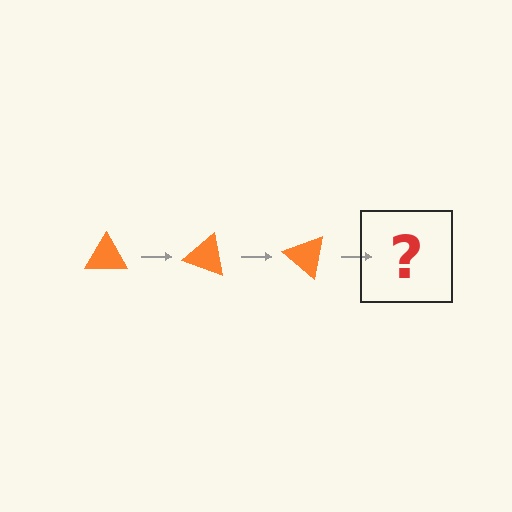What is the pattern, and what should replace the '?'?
The pattern is that the triangle rotates 20 degrees each step. The '?' should be an orange triangle rotated 60 degrees.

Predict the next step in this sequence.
The next step is an orange triangle rotated 60 degrees.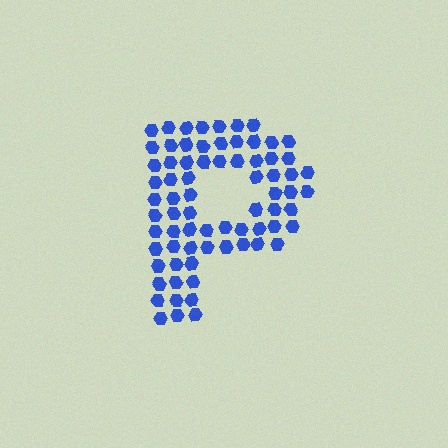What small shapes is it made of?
It is made of small hexagons.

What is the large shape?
The large shape is the letter P.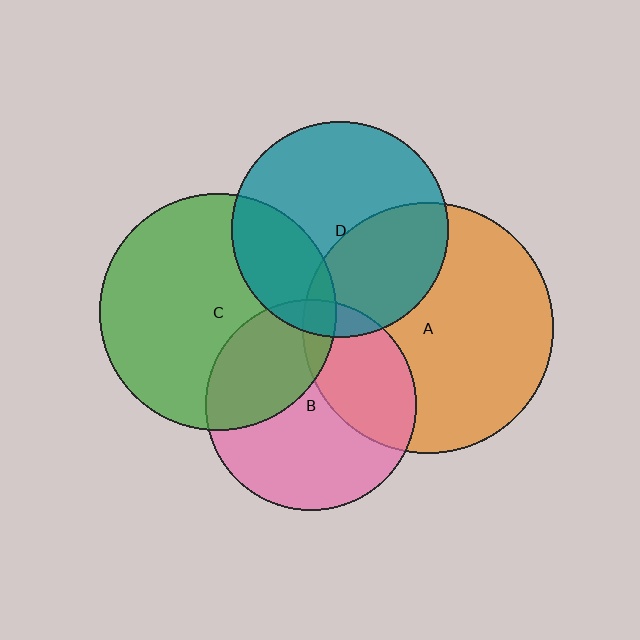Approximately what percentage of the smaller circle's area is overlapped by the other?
Approximately 35%.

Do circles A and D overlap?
Yes.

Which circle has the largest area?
Circle A (orange).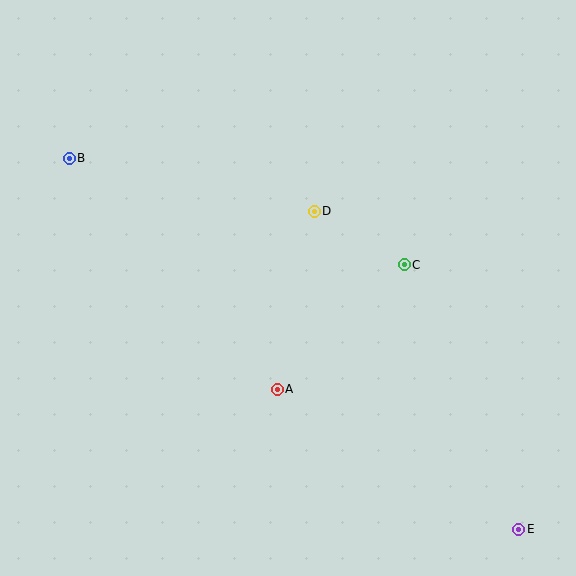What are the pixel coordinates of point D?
Point D is at (314, 211).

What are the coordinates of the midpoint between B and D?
The midpoint between B and D is at (192, 185).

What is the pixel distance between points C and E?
The distance between C and E is 288 pixels.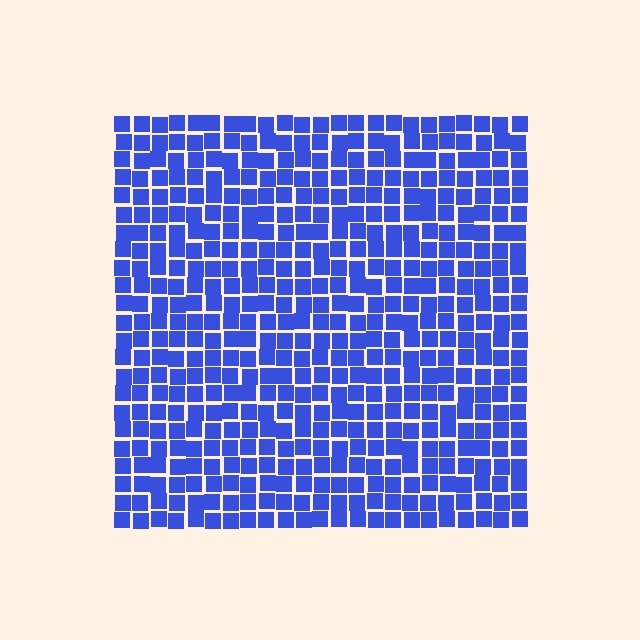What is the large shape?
The large shape is a square.